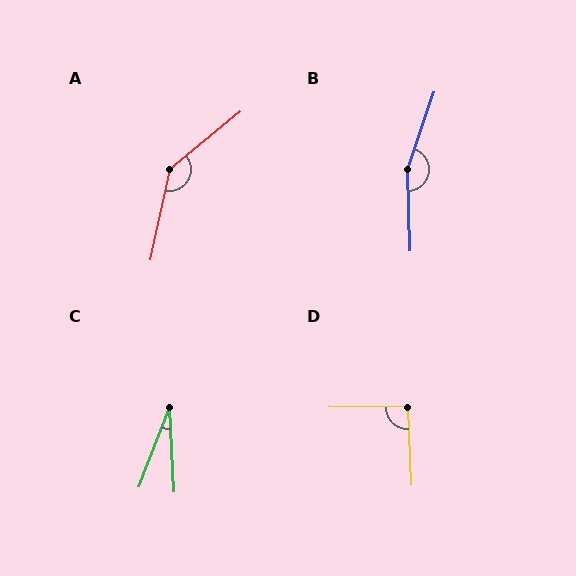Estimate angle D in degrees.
Approximately 93 degrees.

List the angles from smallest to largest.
C (24°), D (93°), A (141°), B (160°).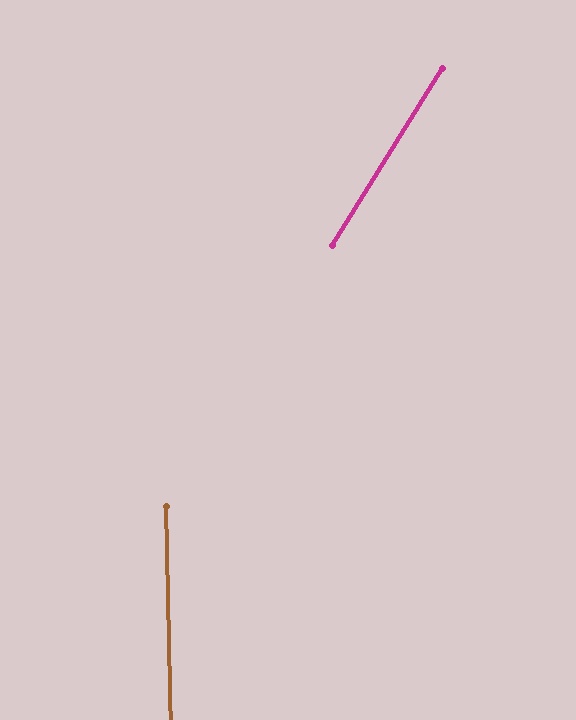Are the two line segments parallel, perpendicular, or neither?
Neither parallel nor perpendicular — they differ by about 33°.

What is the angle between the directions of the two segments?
Approximately 33 degrees.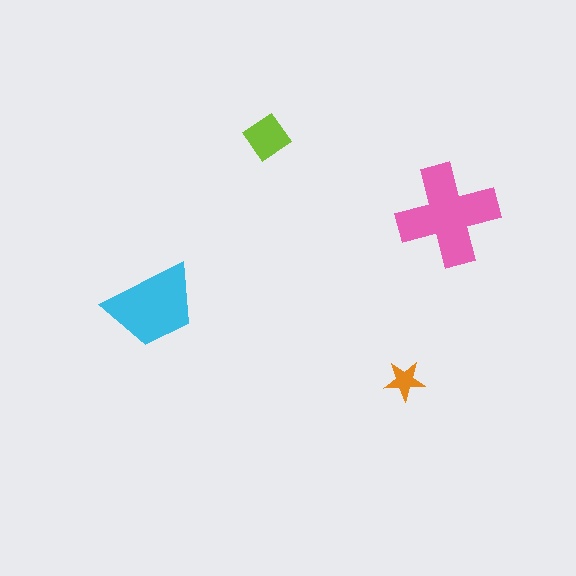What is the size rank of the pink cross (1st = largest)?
1st.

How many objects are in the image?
There are 4 objects in the image.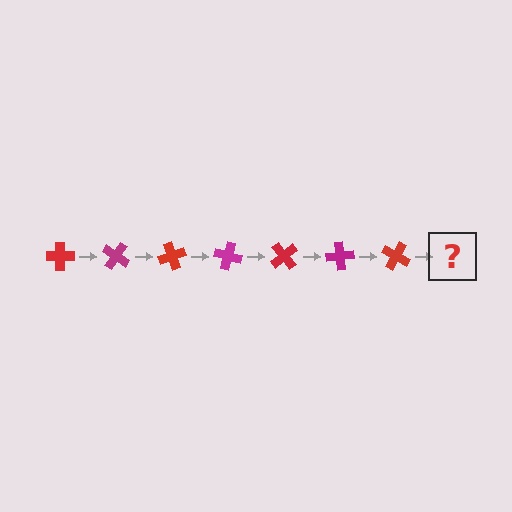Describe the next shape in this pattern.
It should be a magenta cross, rotated 245 degrees from the start.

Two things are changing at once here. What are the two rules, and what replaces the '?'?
The two rules are that it rotates 35 degrees each step and the color cycles through red and magenta. The '?' should be a magenta cross, rotated 245 degrees from the start.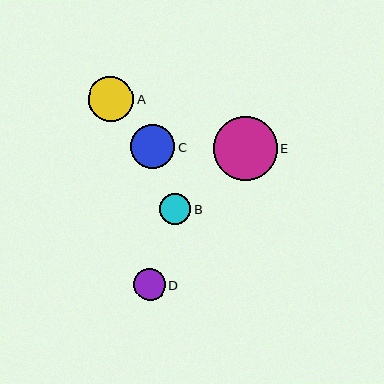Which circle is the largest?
Circle E is the largest with a size of approximately 64 pixels.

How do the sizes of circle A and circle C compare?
Circle A and circle C are approximately the same size.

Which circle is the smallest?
Circle B is the smallest with a size of approximately 31 pixels.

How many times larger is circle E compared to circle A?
Circle E is approximately 1.4 times the size of circle A.